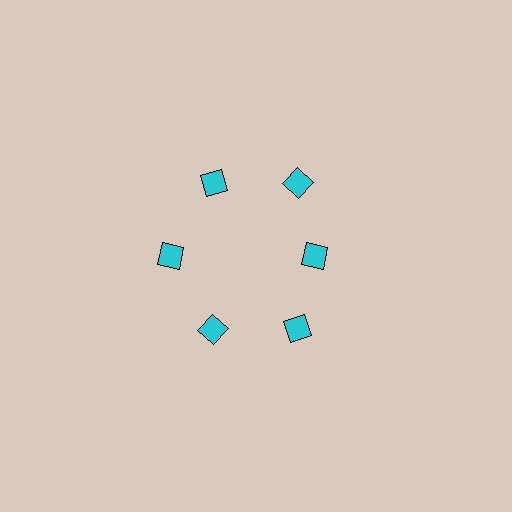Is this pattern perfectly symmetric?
No. The 6 cyan diamonds are arranged in a ring, but one element near the 3 o'clock position is pulled inward toward the center, breaking the 6-fold rotational symmetry.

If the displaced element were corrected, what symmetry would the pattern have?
It would have 6-fold rotational symmetry — the pattern would map onto itself every 60 degrees.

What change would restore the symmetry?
The symmetry would be restored by moving it outward, back onto the ring so that all 6 diamonds sit at equal angles and equal distance from the center.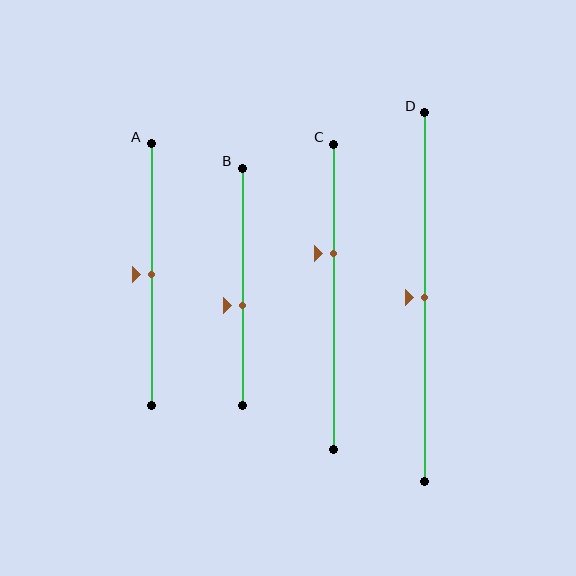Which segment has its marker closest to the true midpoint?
Segment A has its marker closest to the true midpoint.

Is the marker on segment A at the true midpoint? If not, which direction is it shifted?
Yes, the marker on segment A is at the true midpoint.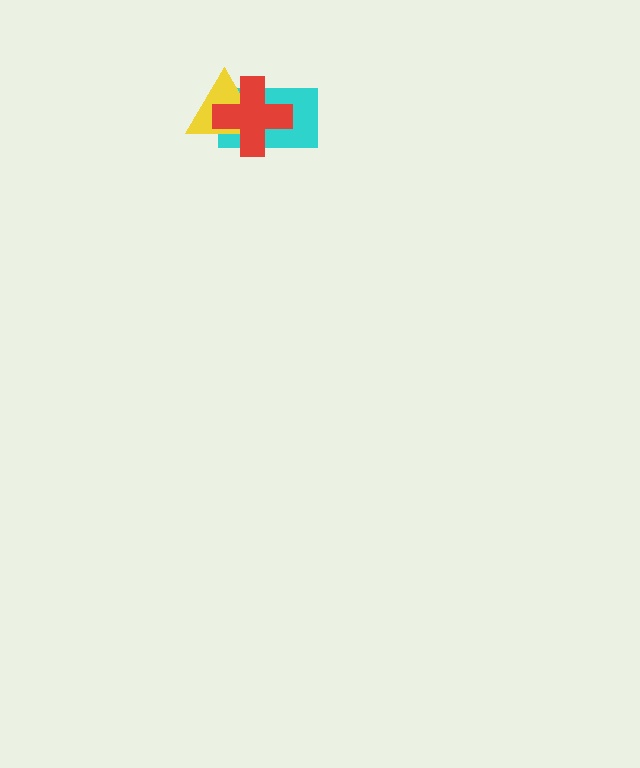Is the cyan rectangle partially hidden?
Yes, it is partially covered by another shape.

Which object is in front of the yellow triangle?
The red cross is in front of the yellow triangle.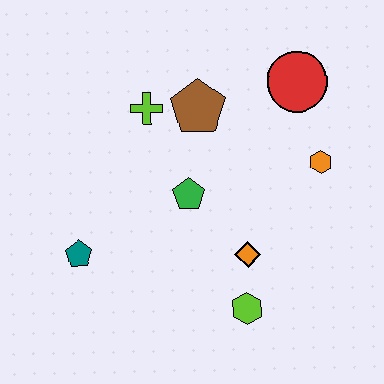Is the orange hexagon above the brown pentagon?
No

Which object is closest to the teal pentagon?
The green pentagon is closest to the teal pentagon.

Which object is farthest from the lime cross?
The lime hexagon is farthest from the lime cross.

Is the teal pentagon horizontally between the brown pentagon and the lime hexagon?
No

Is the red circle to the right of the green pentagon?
Yes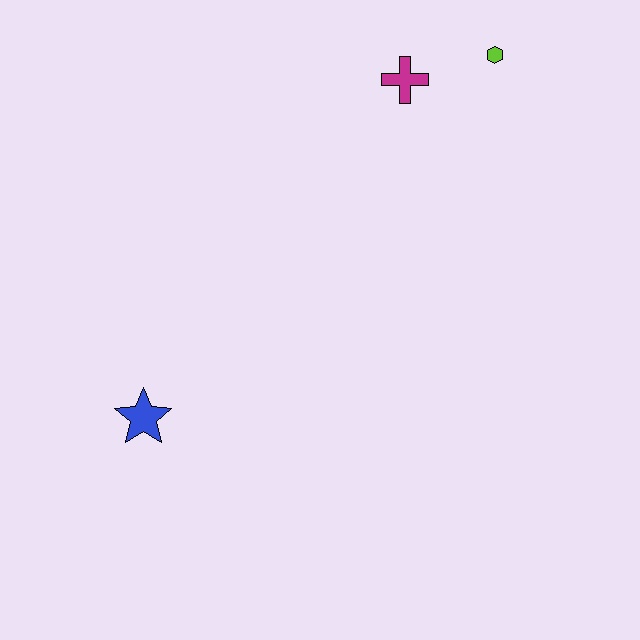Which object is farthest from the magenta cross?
The blue star is farthest from the magenta cross.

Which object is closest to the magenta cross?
The lime hexagon is closest to the magenta cross.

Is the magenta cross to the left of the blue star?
No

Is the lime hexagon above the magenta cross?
Yes